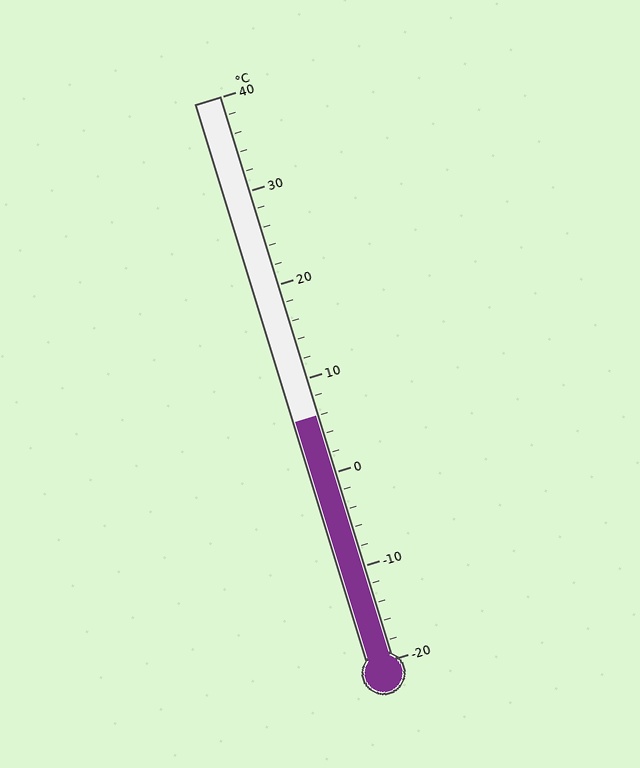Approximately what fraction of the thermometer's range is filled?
The thermometer is filled to approximately 45% of its range.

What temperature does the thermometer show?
The thermometer shows approximately 6°C.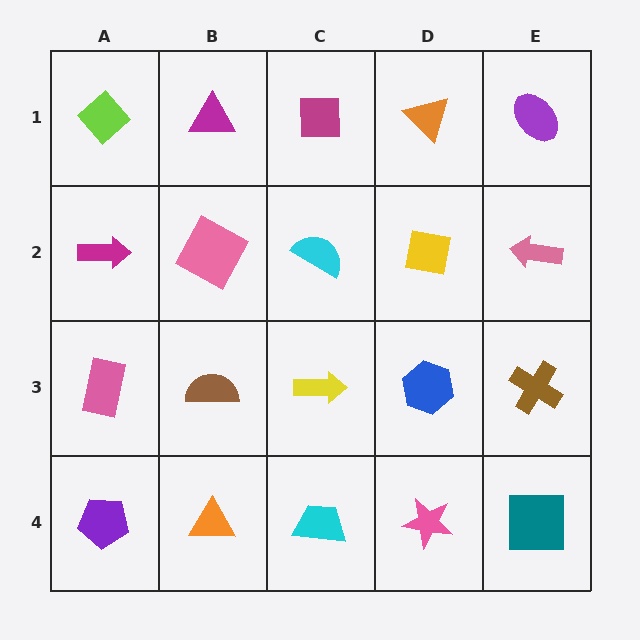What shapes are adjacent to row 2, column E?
A purple ellipse (row 1, column E), a brown cross (row 3, column E), a yellow square (row 2, column D).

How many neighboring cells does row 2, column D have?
4.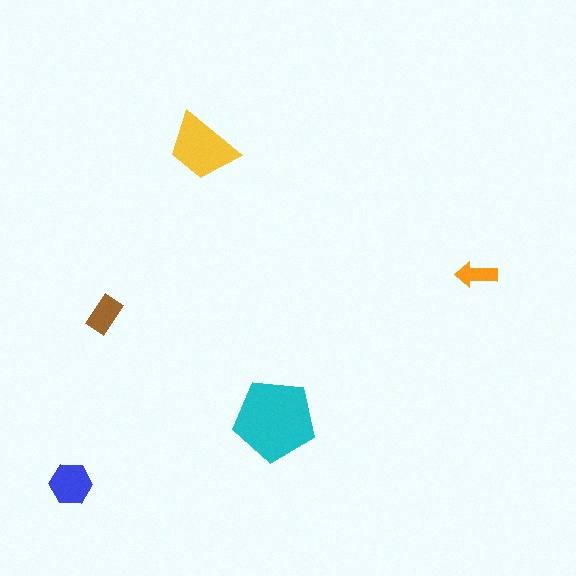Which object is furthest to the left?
The blue hexagon is leftmost.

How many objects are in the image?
There are 5 objects in the image.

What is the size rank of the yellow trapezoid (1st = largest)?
2nd.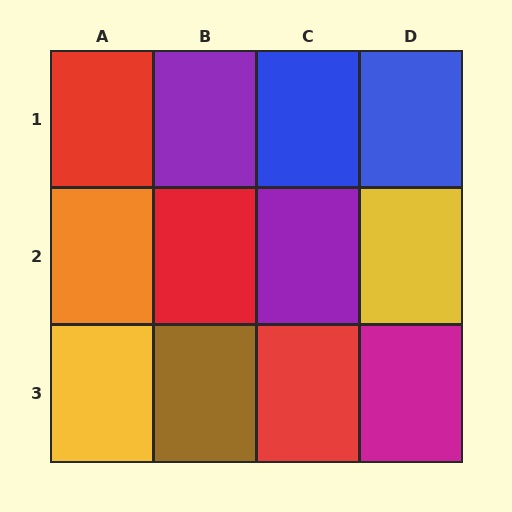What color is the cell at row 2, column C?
Purple.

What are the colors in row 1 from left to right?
Red, purple, blue, blue.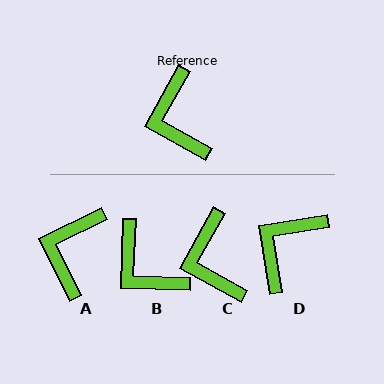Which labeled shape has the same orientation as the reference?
C.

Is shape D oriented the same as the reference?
No, it is off by about 52 degrees.